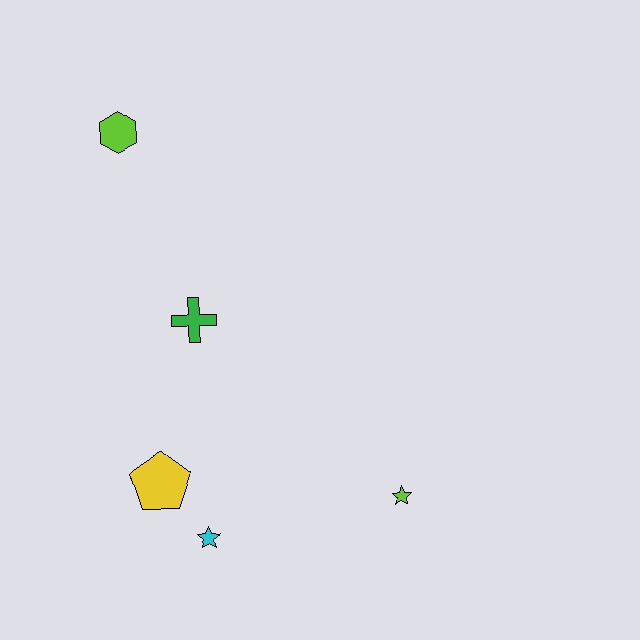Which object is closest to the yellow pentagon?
The cyan star is closest to the yellow pentagon.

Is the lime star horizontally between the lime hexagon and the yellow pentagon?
No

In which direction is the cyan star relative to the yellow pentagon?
The cyan star is below the yellow pentagon.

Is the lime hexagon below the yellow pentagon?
No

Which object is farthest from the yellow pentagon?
The lime hexagon is farthest from the yellow pentagon.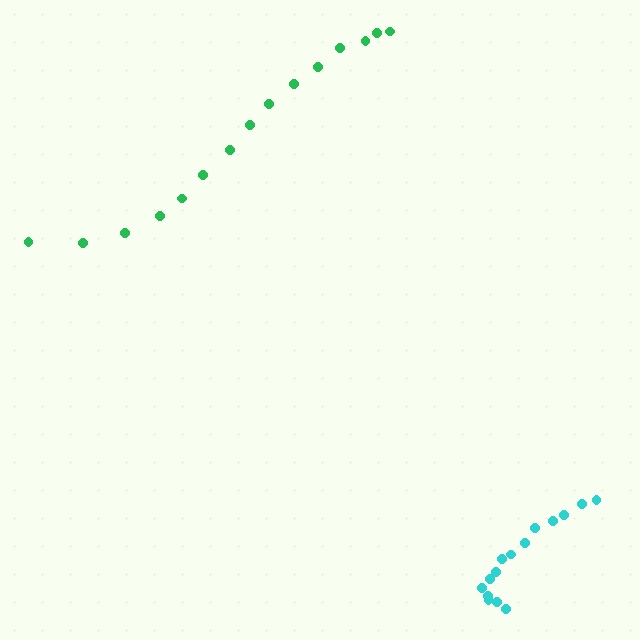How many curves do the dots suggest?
There are 2 distinct paths.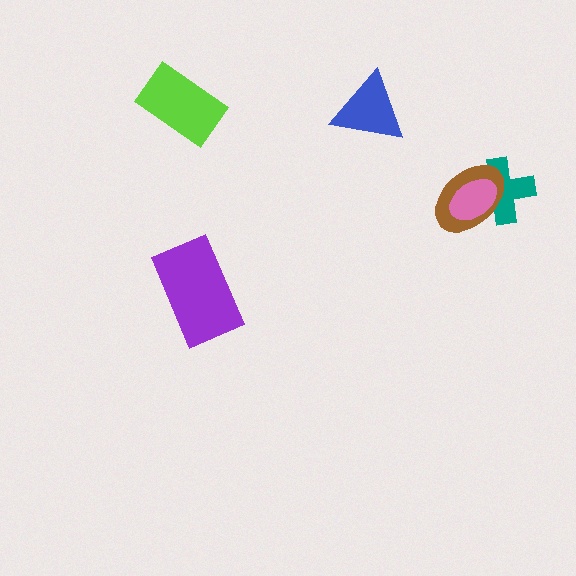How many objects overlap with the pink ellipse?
2 objects overlap with the pink ellipse.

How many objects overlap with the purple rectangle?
0 objects overlap with the purple rectangle.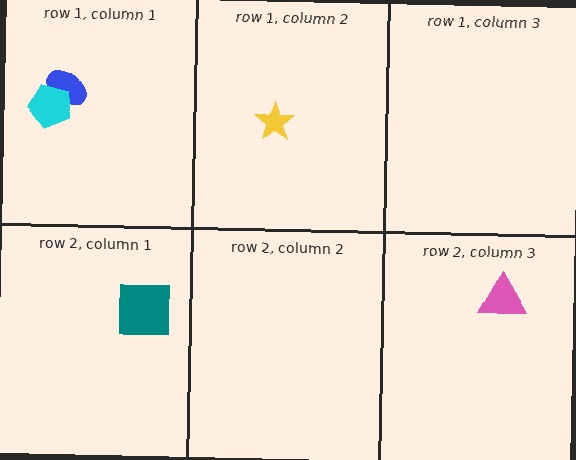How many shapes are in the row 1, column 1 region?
2.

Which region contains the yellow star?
The row 1, column 2 region.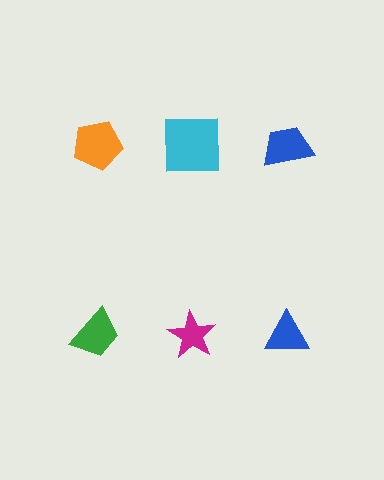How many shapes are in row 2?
3 shapes.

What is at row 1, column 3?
A blue trapezoid.